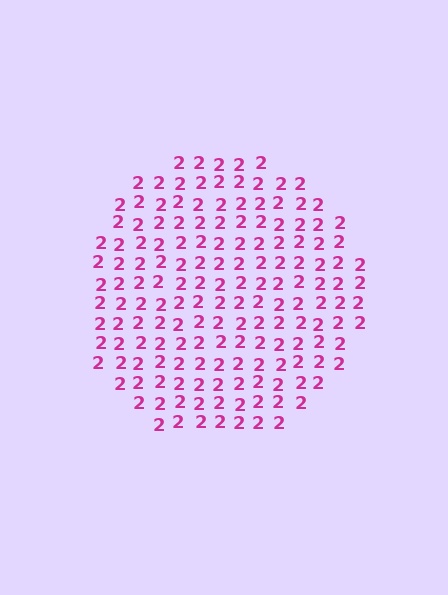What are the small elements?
The small elements are digit 2's.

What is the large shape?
The large shape is a circle.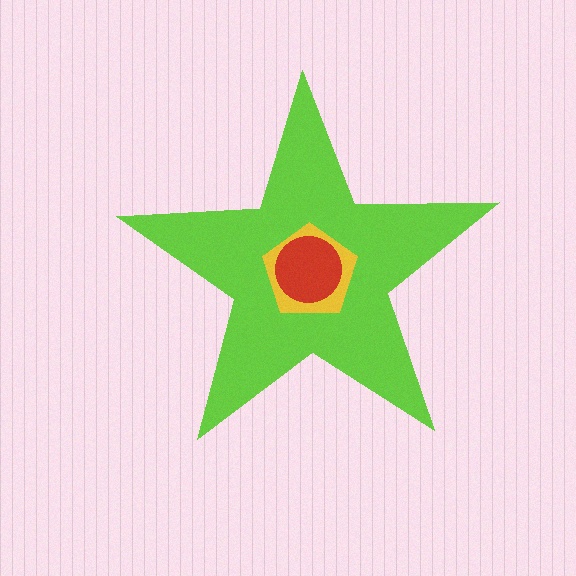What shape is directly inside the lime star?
The yellow pentagon.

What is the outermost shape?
The lime star.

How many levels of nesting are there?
3.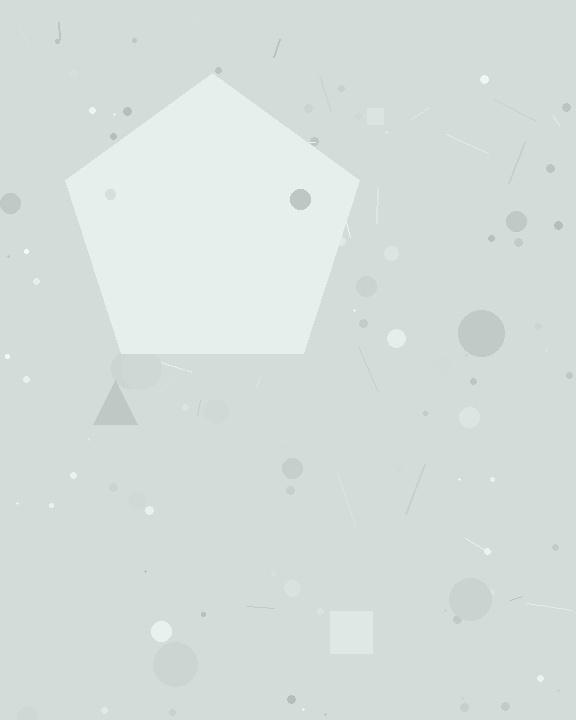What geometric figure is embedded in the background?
A pentagon is embedded in the background.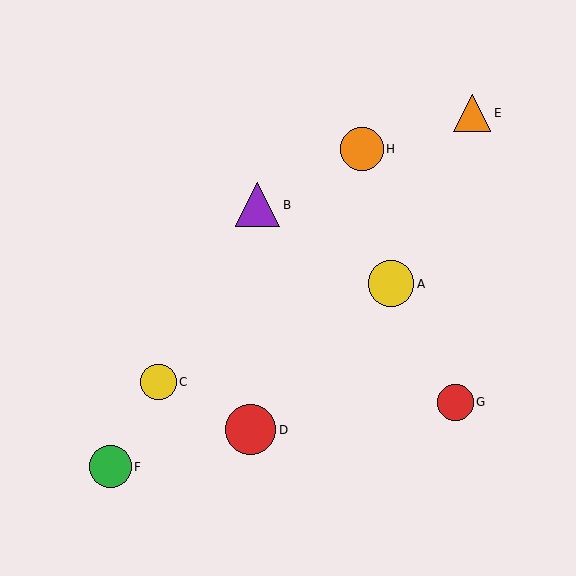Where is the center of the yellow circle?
The center of the yellow circle is at (391, 284).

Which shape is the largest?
The red circle (labeled D) is the largest.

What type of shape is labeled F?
Shape F is a green circle.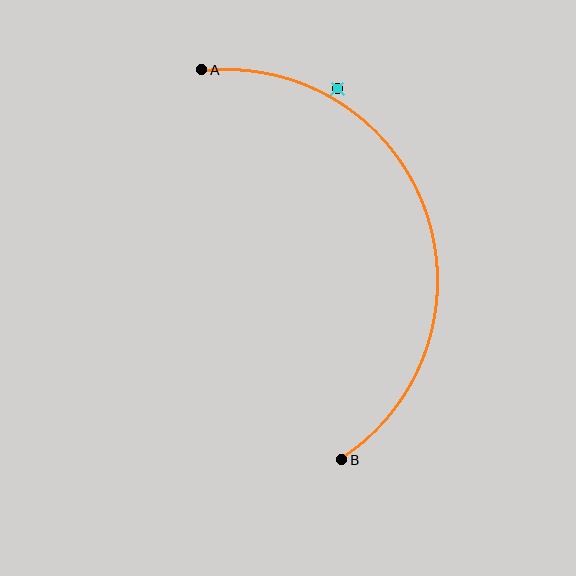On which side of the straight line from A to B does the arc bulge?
The arc bulges to the right of the straight line connecting A and B.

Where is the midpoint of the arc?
The arc midpoint is the point on the curve farthest from the straight line joining A and B. It sits to the right of that line.